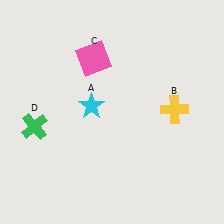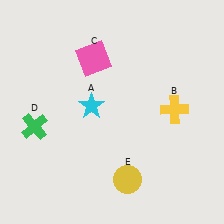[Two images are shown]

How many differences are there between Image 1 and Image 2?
There is 1 difference between the two images.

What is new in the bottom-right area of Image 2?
A yellow circle (E) was added in the bottom-right area of Image 2.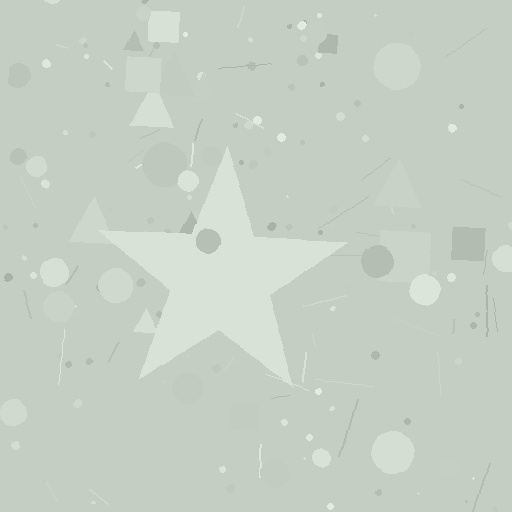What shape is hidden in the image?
A star is hidden in the image.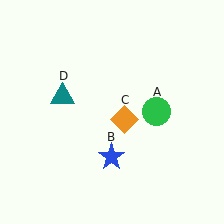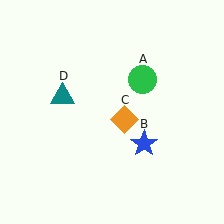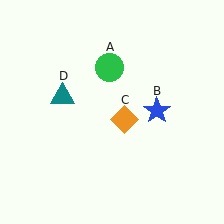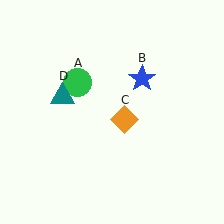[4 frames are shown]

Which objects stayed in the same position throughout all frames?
Orange diamond (object C) and teal triangle (object D) remained stationary.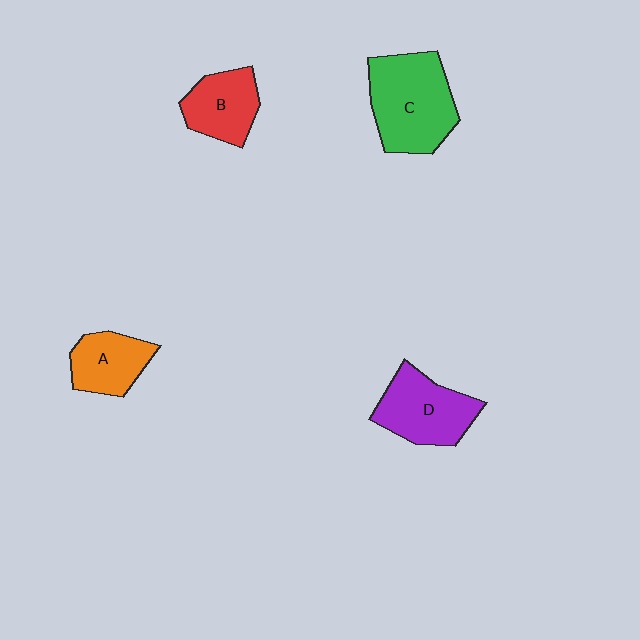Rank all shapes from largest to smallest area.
From largest to smallest: C (green), D (purple), B (red), A (orange).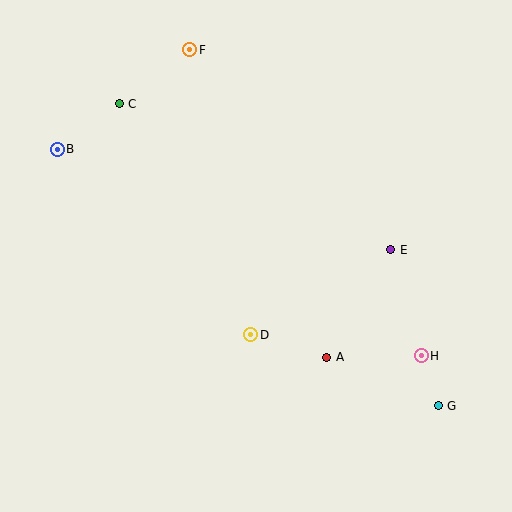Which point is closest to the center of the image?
Point D at (251, 335) is closest to the center.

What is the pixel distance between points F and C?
The distance between F and C is 89 pixels.